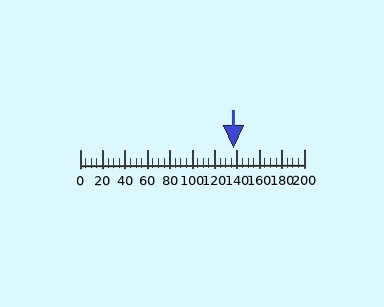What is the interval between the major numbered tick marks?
The major tick marks are spaced 20 units apart.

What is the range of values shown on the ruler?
The ruler shows values from 0 to 200.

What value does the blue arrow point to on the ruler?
The blue arrow points to approximately 137.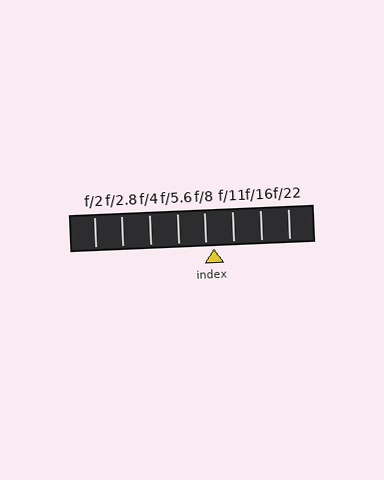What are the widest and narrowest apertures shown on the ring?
The widest aperture shown is f/2 and the narrowest is f/22.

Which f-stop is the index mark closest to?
The index mark is closest to f/8.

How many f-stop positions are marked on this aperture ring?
There are 8 f-stop positions marked.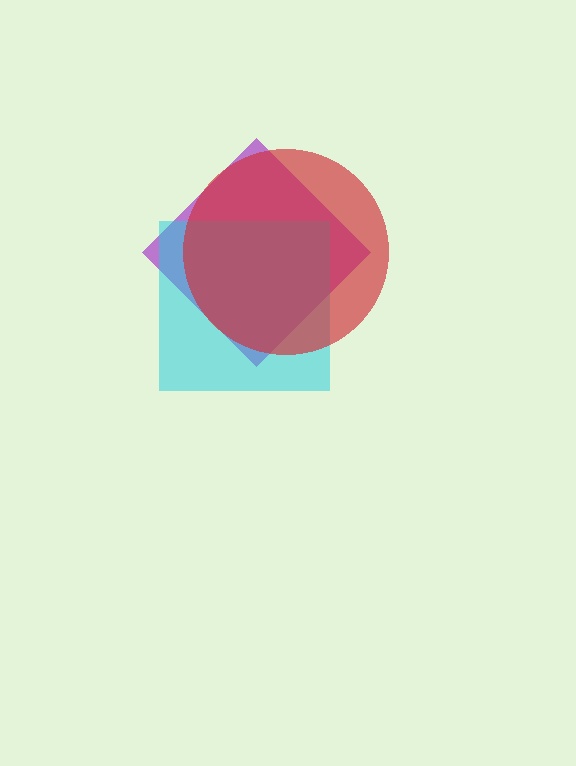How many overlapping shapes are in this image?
There are 3 overlapping shapes in the image.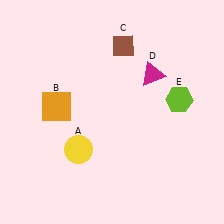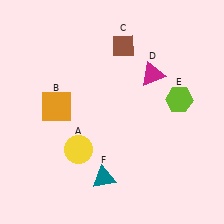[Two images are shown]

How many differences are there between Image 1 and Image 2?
There is 1 difference between the two images.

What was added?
A teal triangle (F) was added in Image 2.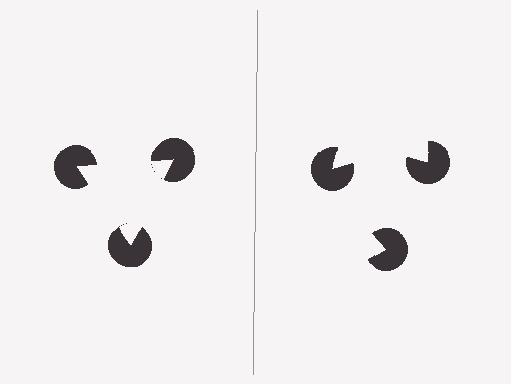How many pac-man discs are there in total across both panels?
6 — 3 on each side.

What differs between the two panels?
The pac-man discs are positioned identically on both sides; only the wedge orientations differ. On the left they align to a triangle; on the right they are misaligned.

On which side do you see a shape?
An illusory triangle appears on the left side. On the right side the wedge cuts are rotated, so no coherent shape forms.